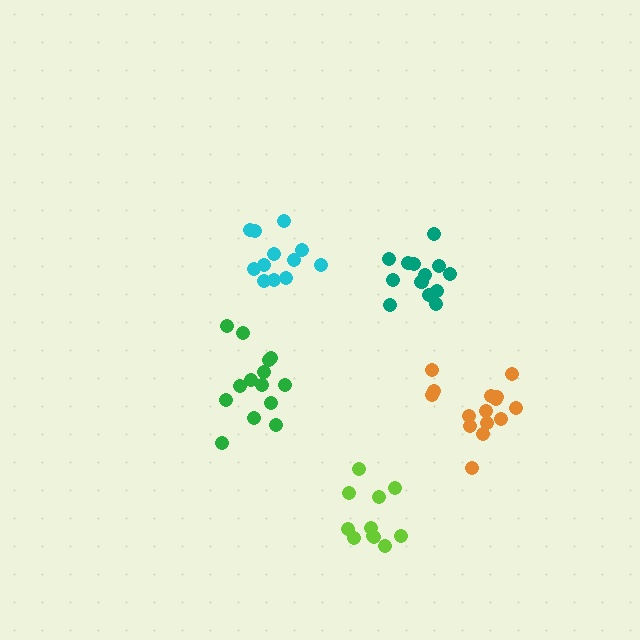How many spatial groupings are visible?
There are 5 spatial groupings.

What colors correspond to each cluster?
The clusters are colored: green, teal, cyan, lime, orange.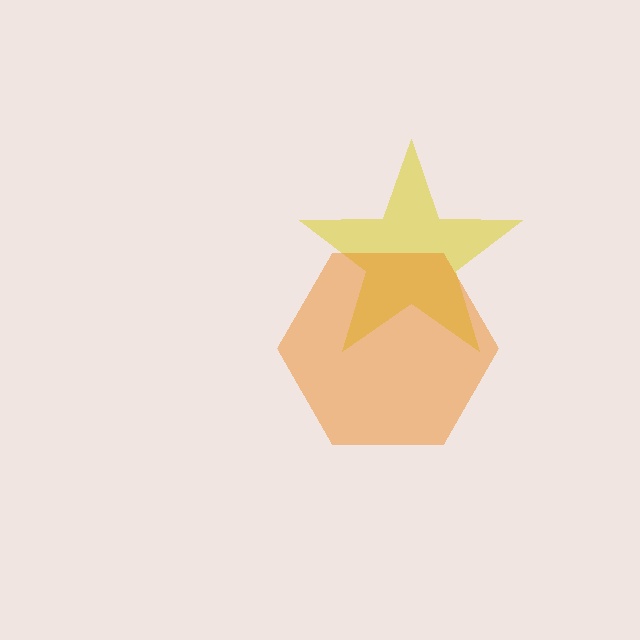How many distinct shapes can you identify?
There are 2 distinct shapes: a yellow star, an orange hexagon.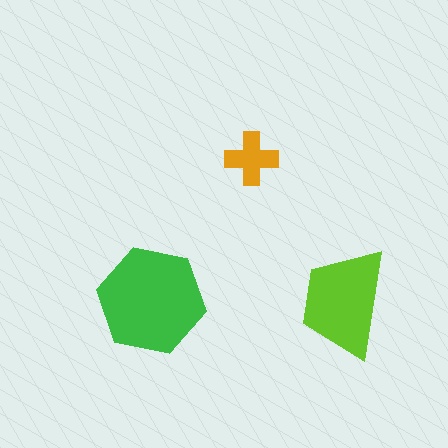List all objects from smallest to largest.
The orange cross, the lime trapezoid, the green hexagon.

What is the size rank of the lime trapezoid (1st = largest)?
2nd.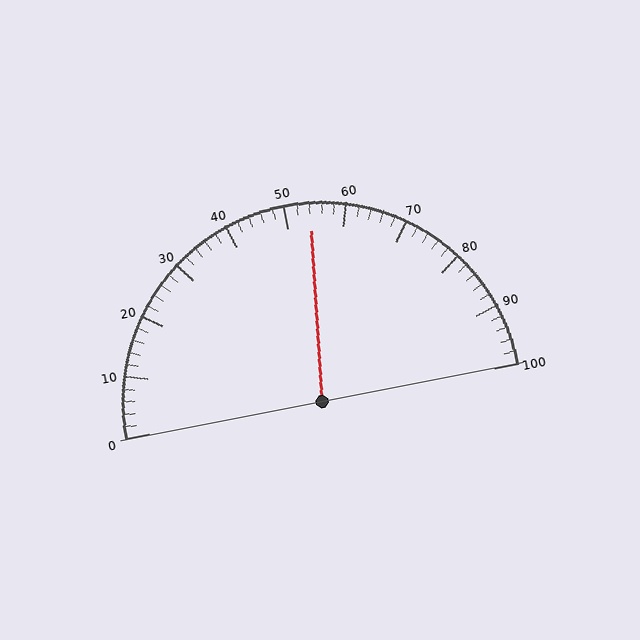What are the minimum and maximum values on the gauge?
The gauge ranges from 0 to 100.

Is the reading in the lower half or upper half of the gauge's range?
The reading is in the upper half of the range (0 to 100).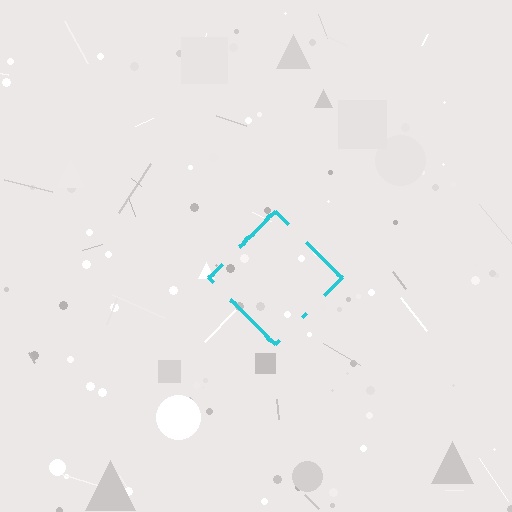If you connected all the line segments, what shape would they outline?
They would outline a diamond.